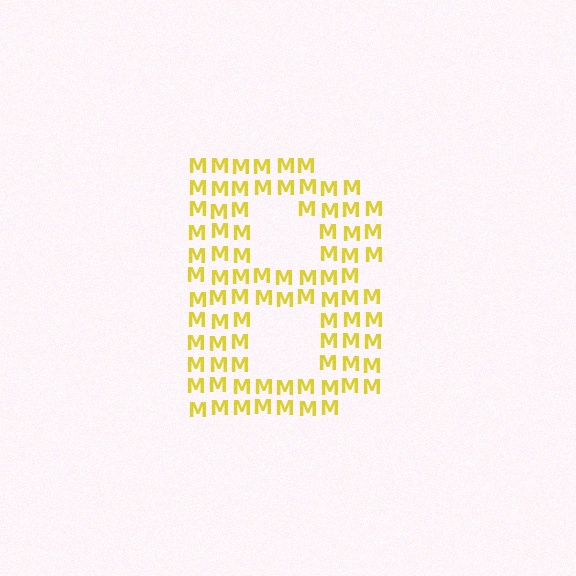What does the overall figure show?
The overall figure shows the letter B.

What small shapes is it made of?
It is made of small letter M's.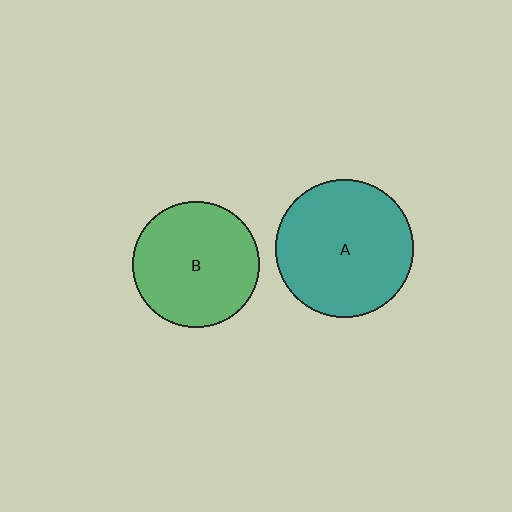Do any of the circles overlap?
No, none of the circles overlap.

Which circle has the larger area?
Circle A (teal).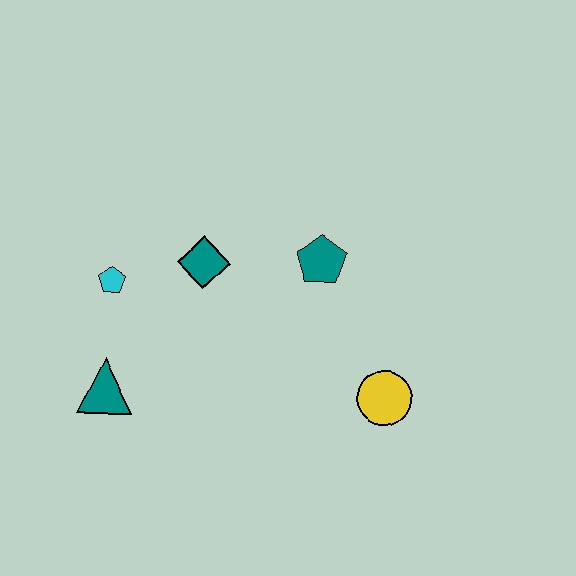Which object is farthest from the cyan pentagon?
The yellow circle is farthest from the cyan pentagon.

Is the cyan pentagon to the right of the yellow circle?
No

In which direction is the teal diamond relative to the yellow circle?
The teal diamond is to the left of the yellow circle.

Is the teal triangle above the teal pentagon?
No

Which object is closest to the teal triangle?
The cyan pentagon is closest to the teal triangle.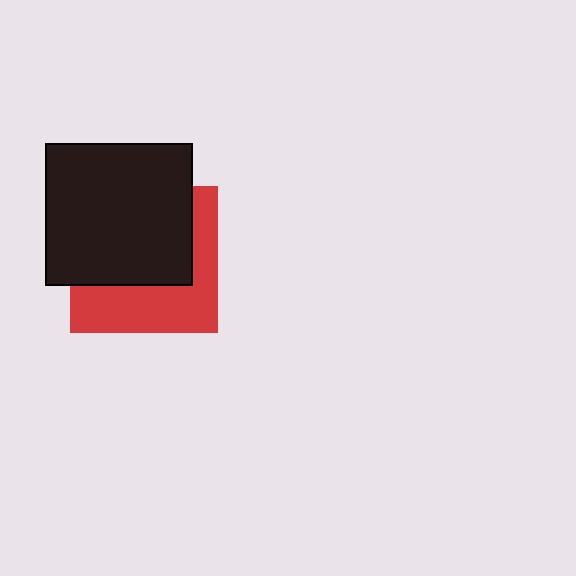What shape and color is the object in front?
The object in front is a black rectangle.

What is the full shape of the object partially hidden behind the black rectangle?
The partially hidden object is a red square.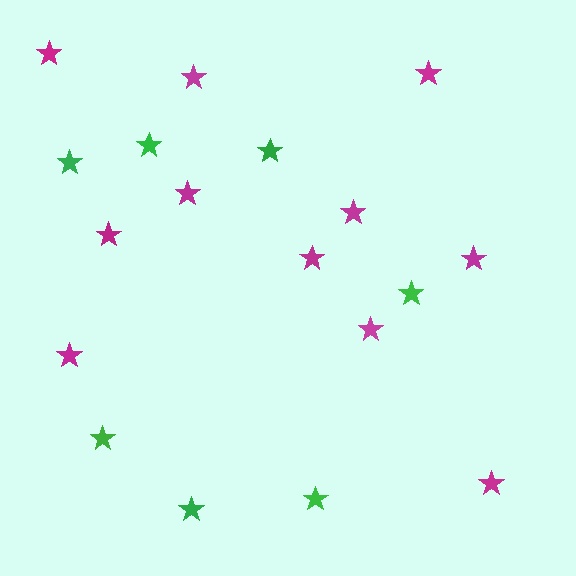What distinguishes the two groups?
There are 2 groups: one group of magenta stars (11) and one group of green stars (7).